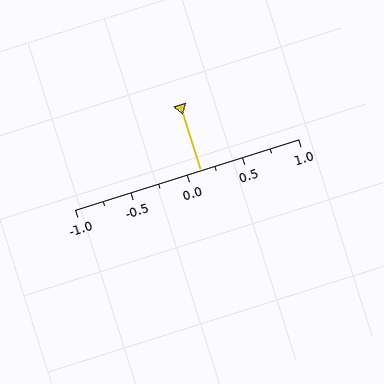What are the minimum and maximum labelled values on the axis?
The axis runs from -1.0 to 1.0.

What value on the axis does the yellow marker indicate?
The marker indicates approximately 0.12.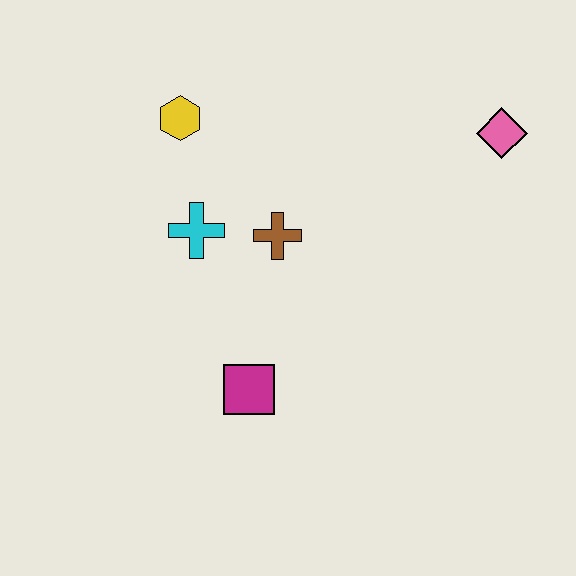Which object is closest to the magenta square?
The brown cross is closest to the magenta square.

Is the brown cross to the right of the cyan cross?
Yes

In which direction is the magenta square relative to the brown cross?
The magenta square is below the brown cross.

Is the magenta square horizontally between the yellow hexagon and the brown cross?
Yes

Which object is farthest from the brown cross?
The pink diamond is farthest from the brown cross.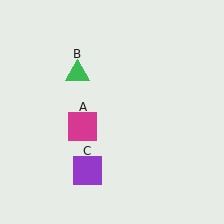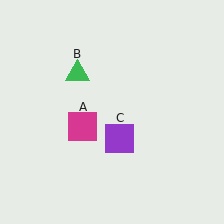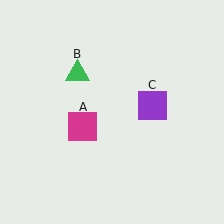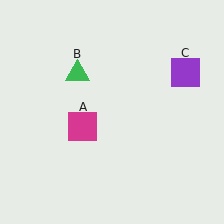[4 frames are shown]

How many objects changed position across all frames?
1 object changed position: purple square (object C).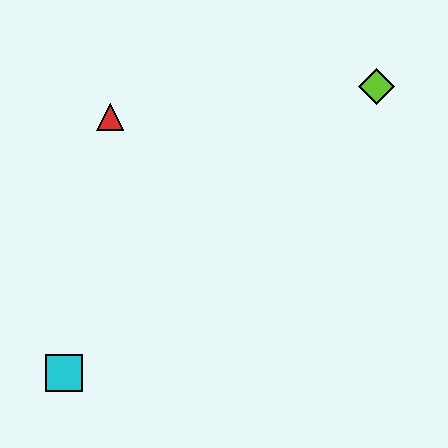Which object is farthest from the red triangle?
The lime diamond is farthest from the red triangle.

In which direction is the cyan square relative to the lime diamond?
The cyan square is to the left of the lime diamond.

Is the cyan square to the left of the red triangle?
Yes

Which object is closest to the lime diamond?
The red triangle is closest to the lime diamond.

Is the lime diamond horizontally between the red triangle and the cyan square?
No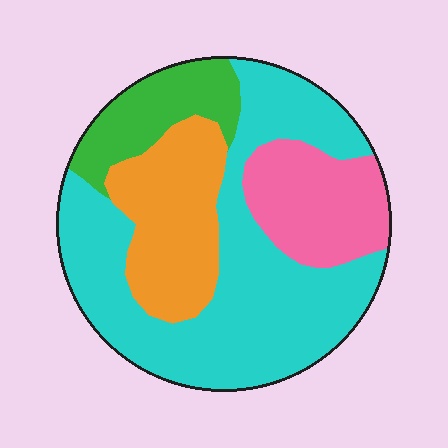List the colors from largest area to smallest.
From largest to smallest: cyan, orange, pink, green.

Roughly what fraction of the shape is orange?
Orange takes up about one fifth (1/5) of the shape.